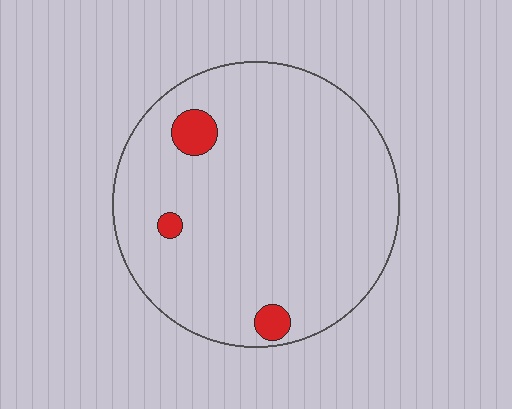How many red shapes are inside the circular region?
3.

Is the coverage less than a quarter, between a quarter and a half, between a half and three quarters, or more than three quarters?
Less than a quarter.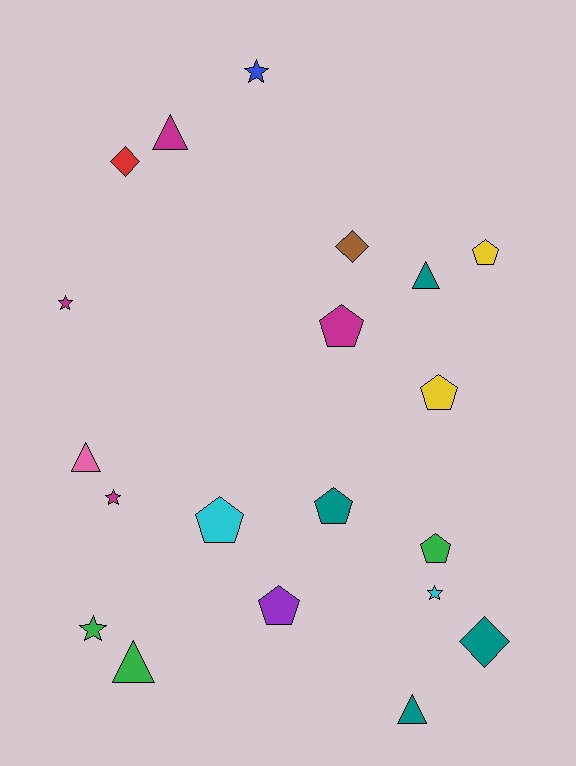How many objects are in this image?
There are 20 objects.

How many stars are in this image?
There are 5 stars.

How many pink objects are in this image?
There is 1 pink object.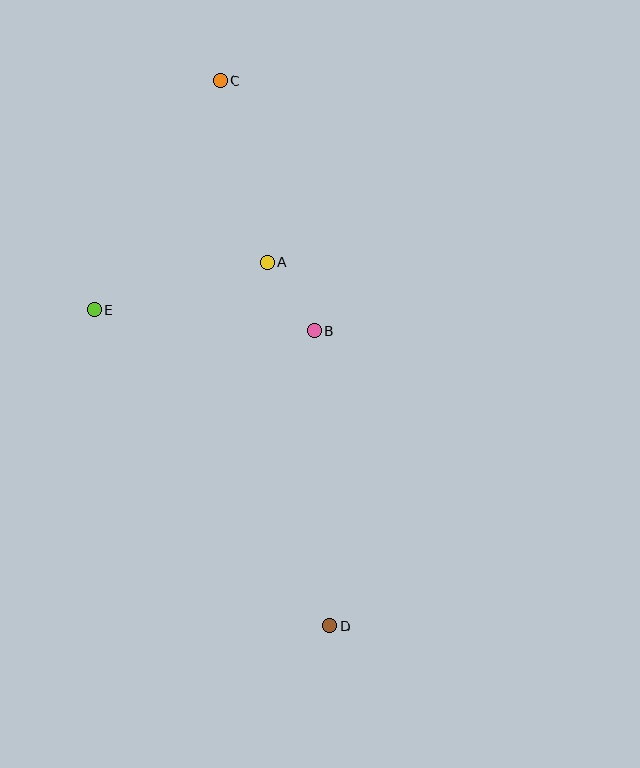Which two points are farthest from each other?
Points C and D are farthest from each other.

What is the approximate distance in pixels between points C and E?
The distance between C and E is approximately 262 pixels.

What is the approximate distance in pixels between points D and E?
The distance between D and E is approximately 394 pixels.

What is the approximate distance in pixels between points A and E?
The distance between A and E is approximately 179 pixels.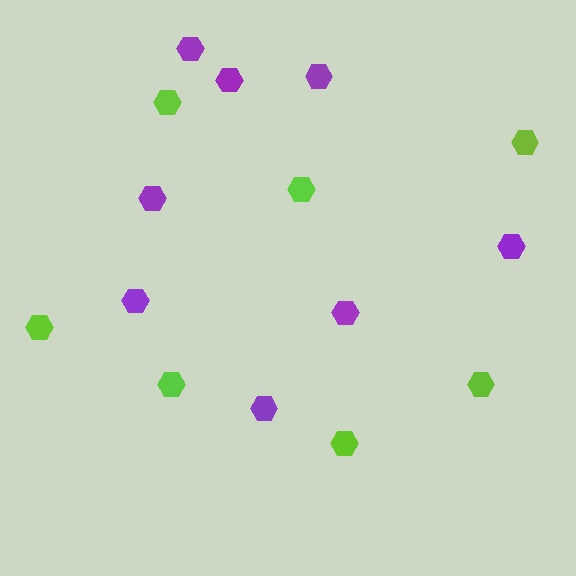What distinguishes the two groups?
There are 2 groups: one group of lime hexagons (7) and one group of purple hexagons (8).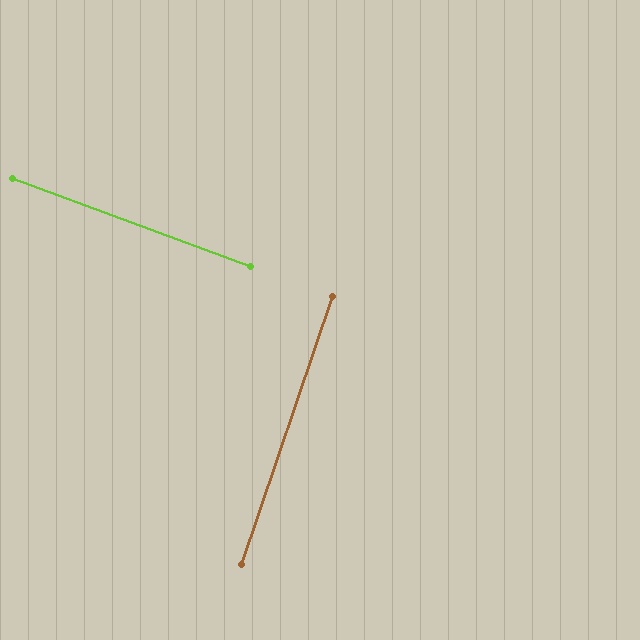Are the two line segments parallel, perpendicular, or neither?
Perpendicular — they meet at approximately 89°.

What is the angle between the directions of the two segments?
Approximately 89 degrees.